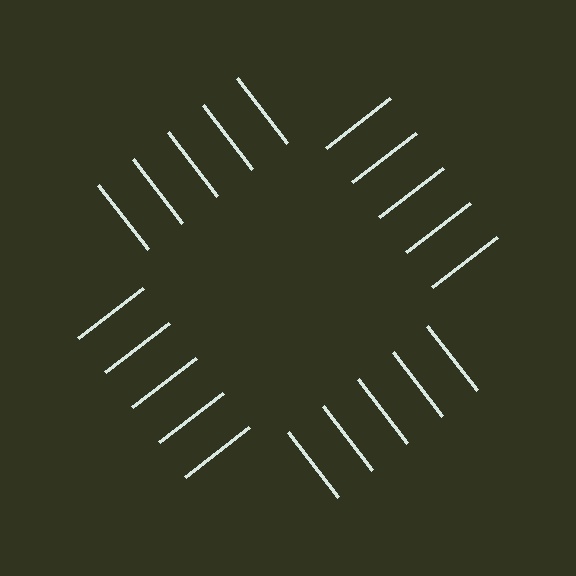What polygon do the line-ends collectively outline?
An illusory square — the line segments terminate on its edges but no continuous stroke is drawn.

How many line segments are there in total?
20 — 5 along each of the 4 edges.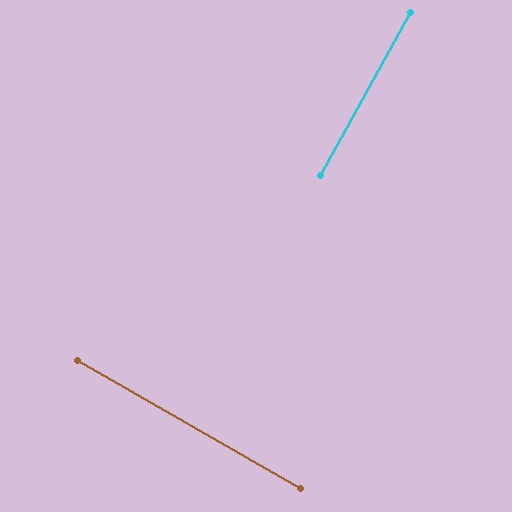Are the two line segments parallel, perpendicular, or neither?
Perpendicular — they meet at approximately 89°.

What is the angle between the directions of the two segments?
Approximately 89 degrees.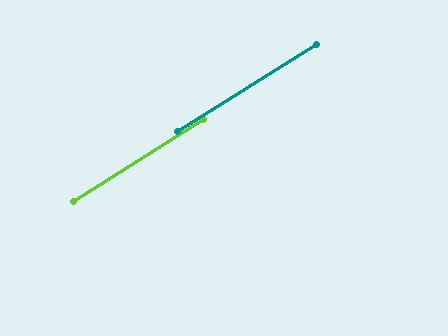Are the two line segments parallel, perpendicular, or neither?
Parallel — their directions differ by only 0.1°.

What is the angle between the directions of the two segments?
Approximately 0 degrees.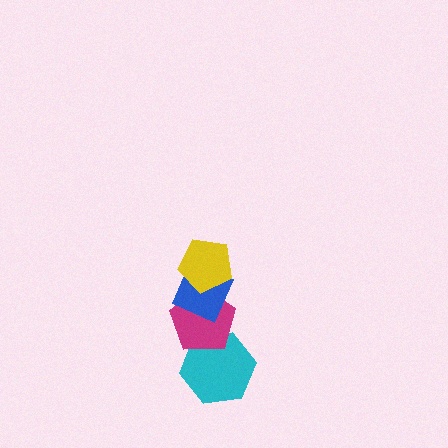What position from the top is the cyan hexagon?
The cyan hexagon is 4th from the top.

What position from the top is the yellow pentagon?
The yellow pentagon is 1st from the top.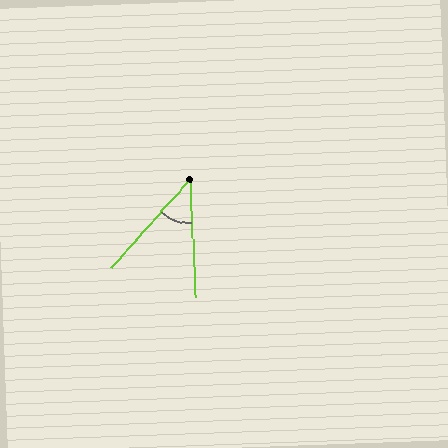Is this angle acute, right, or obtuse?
It is acute.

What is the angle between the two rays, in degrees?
Approximately 44 degrees.